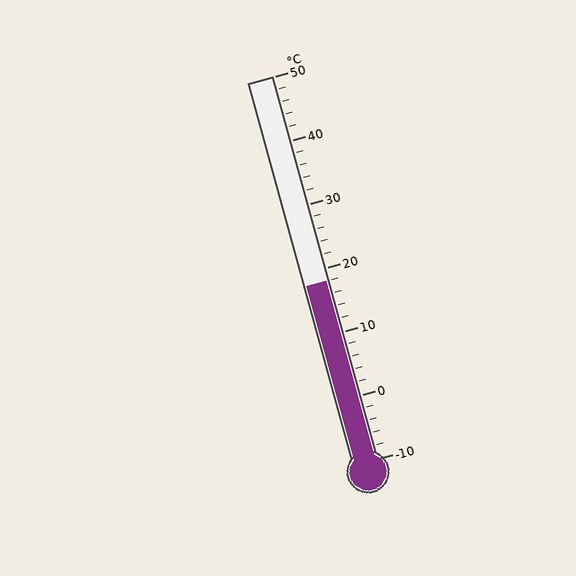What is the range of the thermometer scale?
The thermometer scale ranges from -10°C to 50°C.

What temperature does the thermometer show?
The thermometer shows approximately 18°C.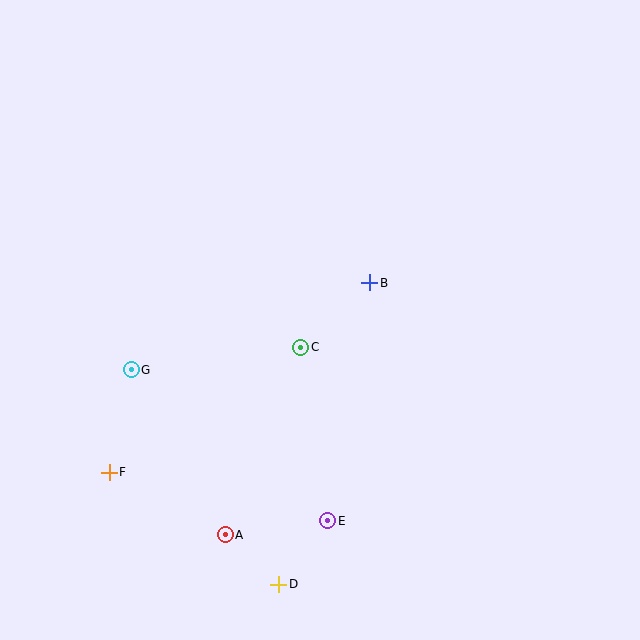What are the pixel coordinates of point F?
Point F is at (109, 472).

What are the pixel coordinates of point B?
Point B is at (370, 283).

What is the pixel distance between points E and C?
The distance between E and C is 175 pixels.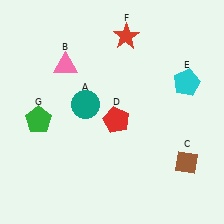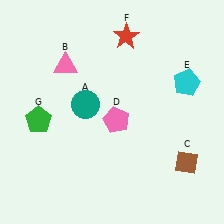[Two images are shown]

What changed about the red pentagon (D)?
In Image 1, D is red. In Image 2, it changed to pink.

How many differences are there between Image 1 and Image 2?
There is 1 difference between the two images.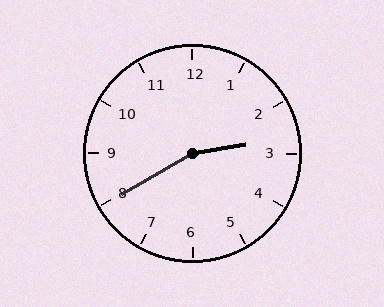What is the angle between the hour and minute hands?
Approximately 160 degrees.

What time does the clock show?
2:40.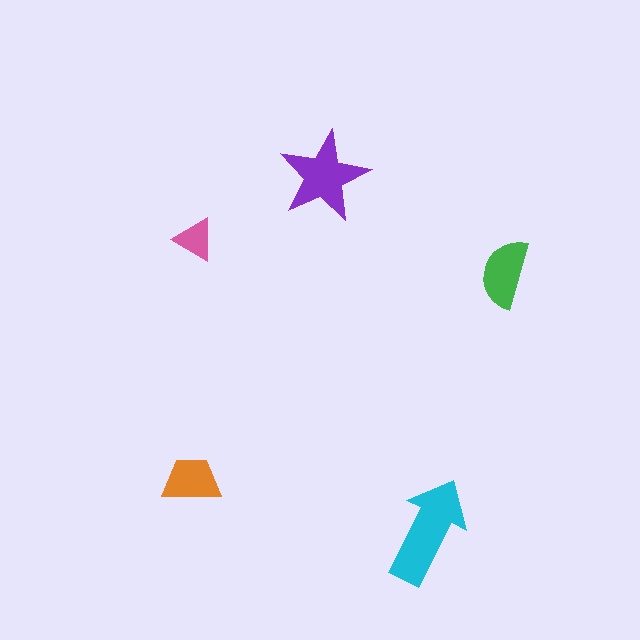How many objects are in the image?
There are 5 objects in the image.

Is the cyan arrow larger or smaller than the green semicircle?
Larger.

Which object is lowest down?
The cyan arrow is bottommost.